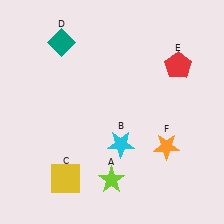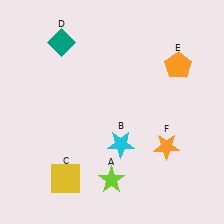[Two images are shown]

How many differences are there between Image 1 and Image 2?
There is 1 difference between the two images.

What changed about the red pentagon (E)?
In Image 1, E is red. In Image 2, it changed to orange.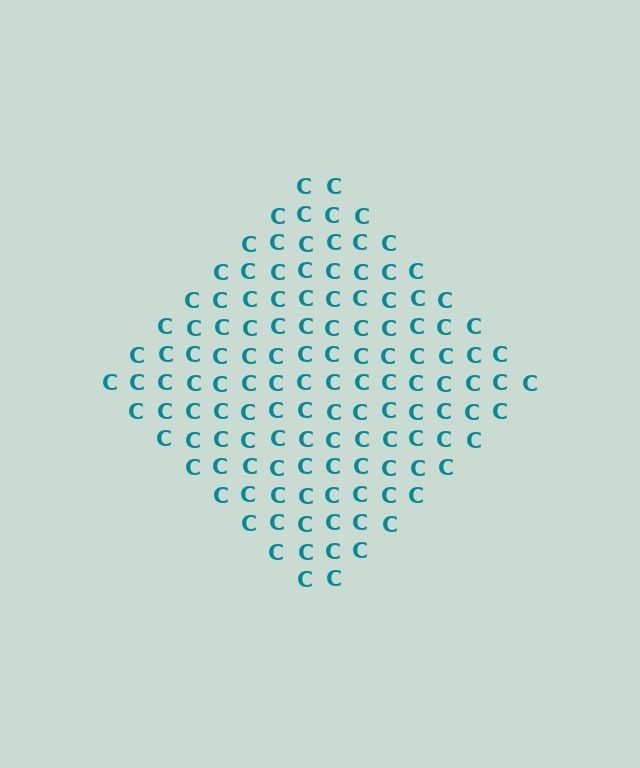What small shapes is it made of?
It is made of small letter C's.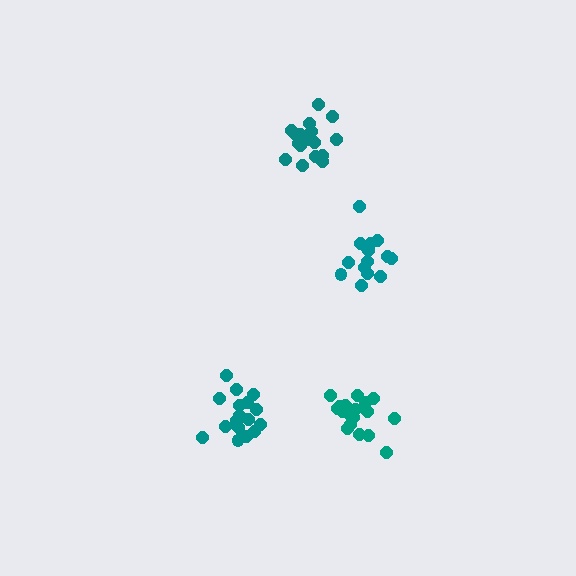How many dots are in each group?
Group 1: 17 dots, Group 2: 15 dots, Group 3: 18 dots, Group 4: 19 dots (69 total).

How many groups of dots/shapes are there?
There are 4 groups.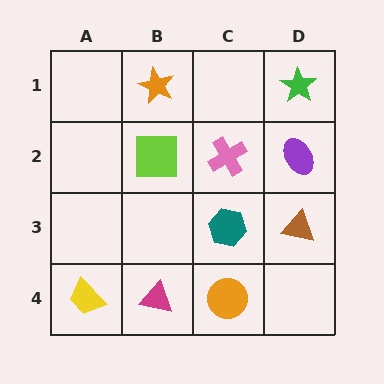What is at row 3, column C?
A teal hexagon.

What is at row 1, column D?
A green star.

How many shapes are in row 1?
2 shapes.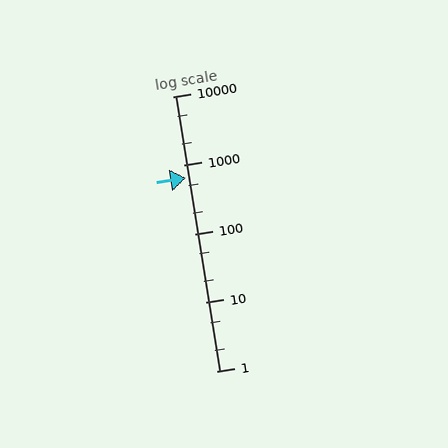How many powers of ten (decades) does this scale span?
The scale spans 4 decades, from 1 to 10000.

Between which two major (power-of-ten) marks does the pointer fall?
The pointer is between 100 and 1000.